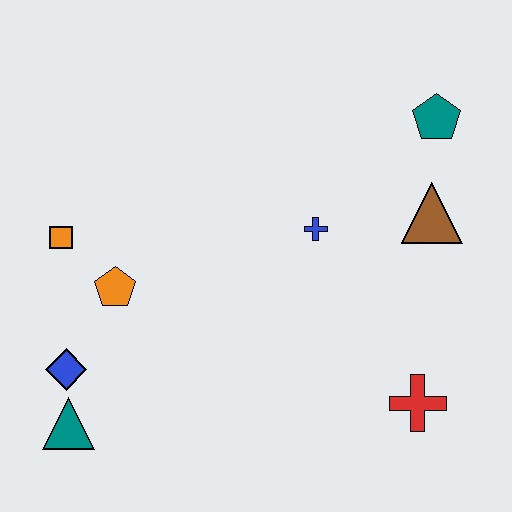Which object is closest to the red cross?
The brown triangle is closest to the red cross.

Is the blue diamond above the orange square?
No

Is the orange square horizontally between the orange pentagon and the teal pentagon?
No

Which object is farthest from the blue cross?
The teal triangle is farthest from the blue cross.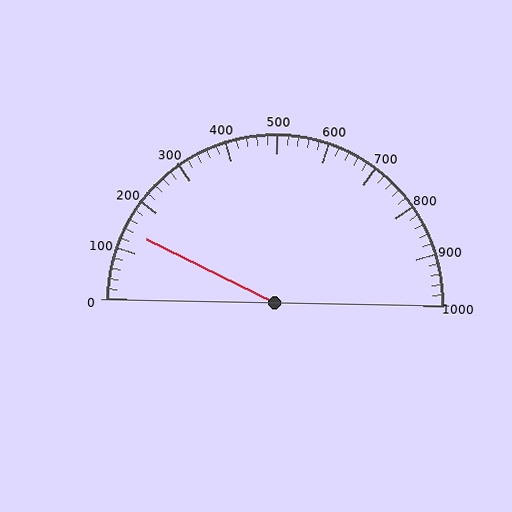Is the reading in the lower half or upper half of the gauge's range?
The reading is in the lower half of the range (0 to 1000).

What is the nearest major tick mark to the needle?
The nearest major tick mark is 100.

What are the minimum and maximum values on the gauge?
The gauge ranges from 0 to 1000.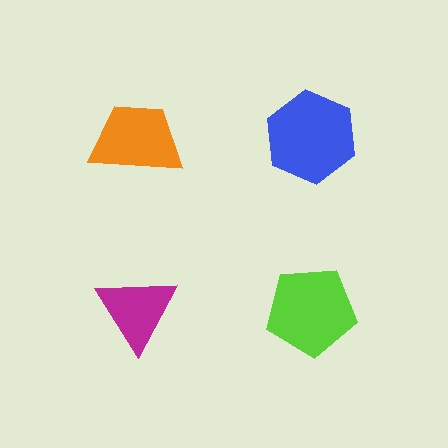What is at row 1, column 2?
A blue hexagon.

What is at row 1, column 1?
An orange trapezoid.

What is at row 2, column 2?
A lime pentagon.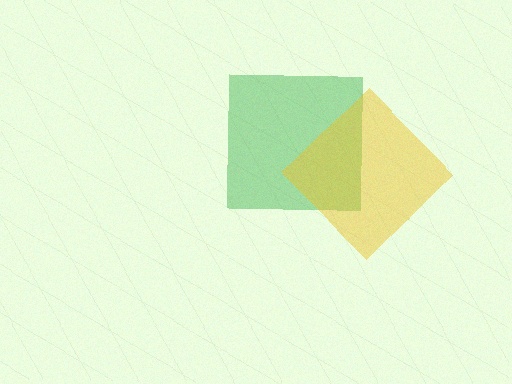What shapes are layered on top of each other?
The layered shapes are: a green square, a yellow diamond.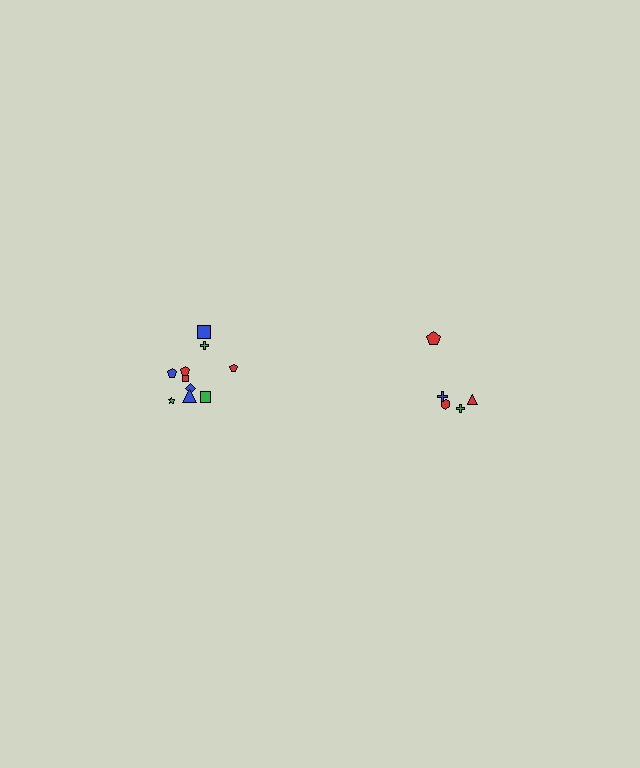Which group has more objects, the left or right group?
The left group.